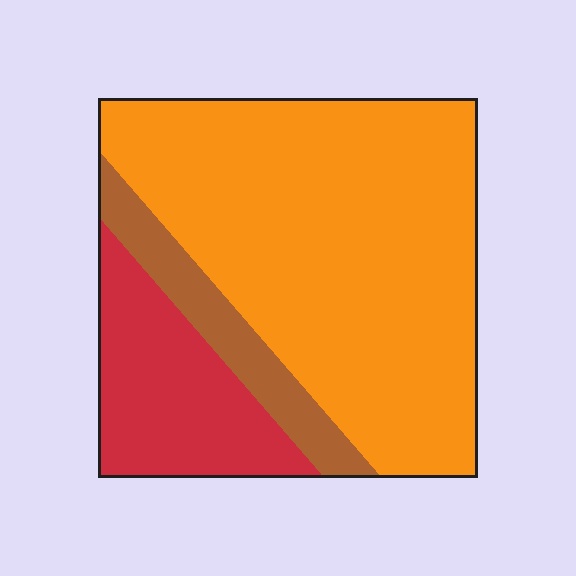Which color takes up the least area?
Brown, at roughly 10%.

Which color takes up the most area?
Orange, at roughly 70%.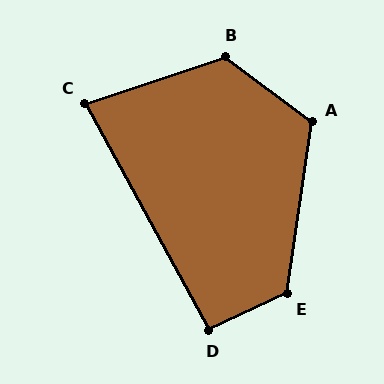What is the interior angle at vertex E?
Approximately 123 degrees (obtuse).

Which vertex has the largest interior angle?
B, at approximately 125 degrees.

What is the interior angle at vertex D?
Approximately 94 degrees (approximately right).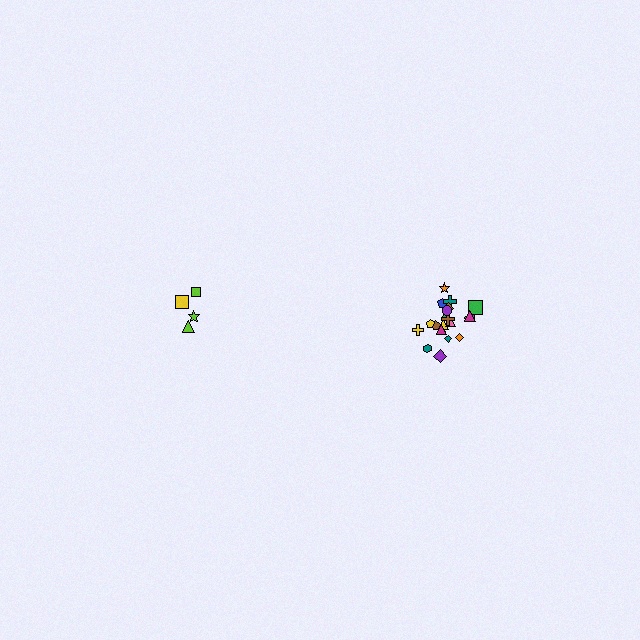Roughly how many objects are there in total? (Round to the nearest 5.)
Roughly 25 objects in total.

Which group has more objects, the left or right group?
The right group.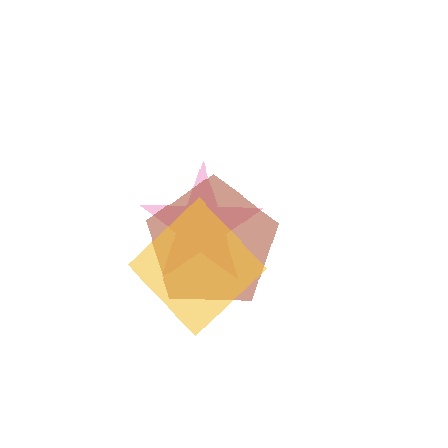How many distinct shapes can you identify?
There are 3 distinct shapes: a pink star, a brown pentagon, a yellow diamond.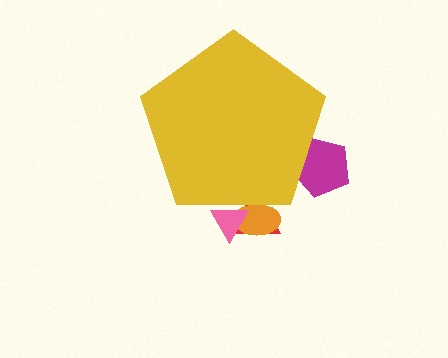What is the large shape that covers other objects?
A yellow pentagon.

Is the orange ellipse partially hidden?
Yes, the orange ellipse is partially hidden behind the yellow pentagon.